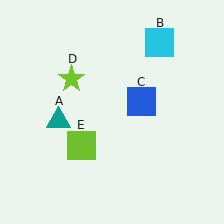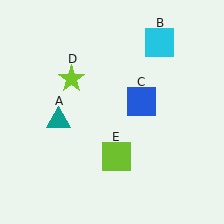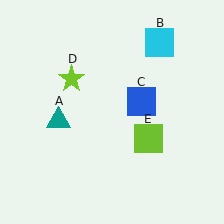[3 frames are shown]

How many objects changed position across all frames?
1 object changed position: lime square (object E).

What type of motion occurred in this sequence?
The lime square (object E) rotated counterclockwise around the center of the scene.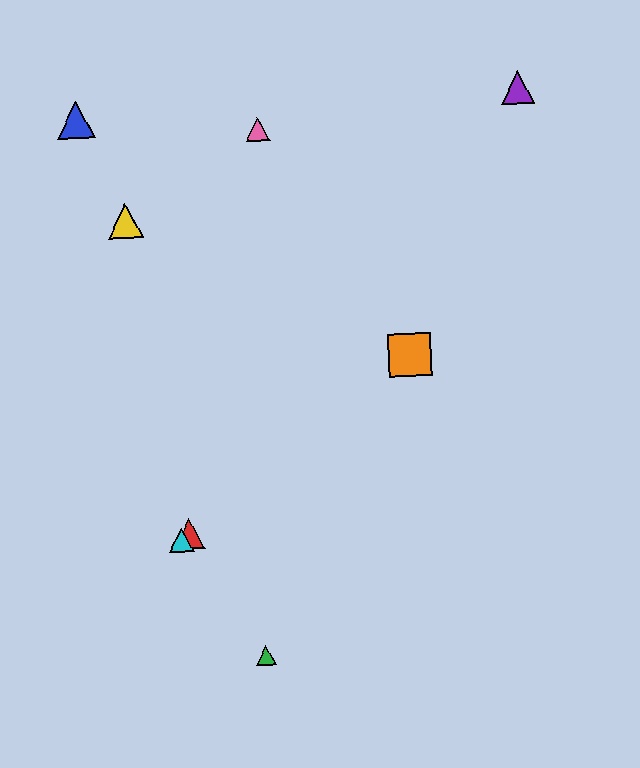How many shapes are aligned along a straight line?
3 shapes (the red triangle, the orange square, the cyan triangle) are aligned along a straight line.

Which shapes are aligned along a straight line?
The red triangle, the orange square, the cyan triangle are aligned along a straight line.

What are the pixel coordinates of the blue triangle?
The blue triangle is at (76, 120).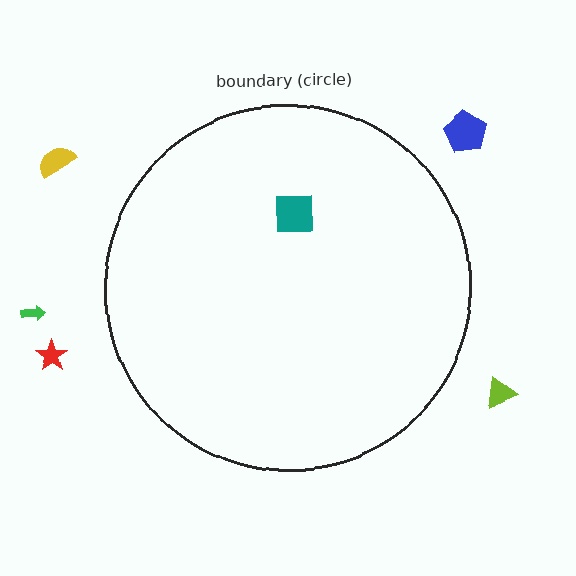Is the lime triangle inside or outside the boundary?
Outside.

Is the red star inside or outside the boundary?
Outside.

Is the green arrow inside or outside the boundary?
Outside.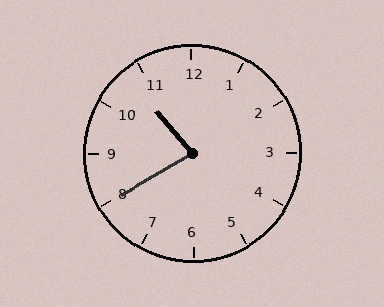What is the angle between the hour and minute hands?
Approximately 80 degrees.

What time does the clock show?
10:40.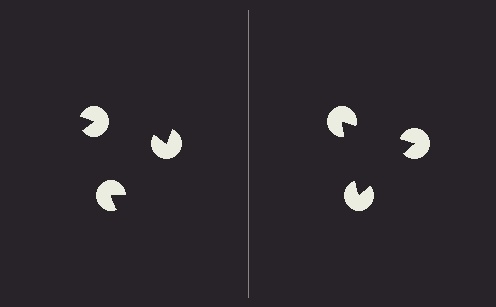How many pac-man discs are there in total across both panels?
6 — 3 on each side.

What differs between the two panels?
The pac-man discs are positioned identically on both sides; only the wedge orientations differ. On the right they align to a triangle; on the left they are misaligned.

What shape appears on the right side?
An illusory triangle.